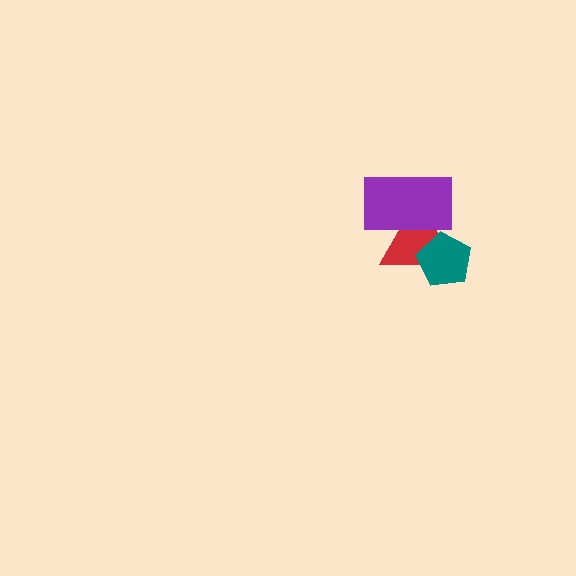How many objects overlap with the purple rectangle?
1 object overlaps with the purple rectangle.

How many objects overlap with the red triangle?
2 objects overlap with the red triangle.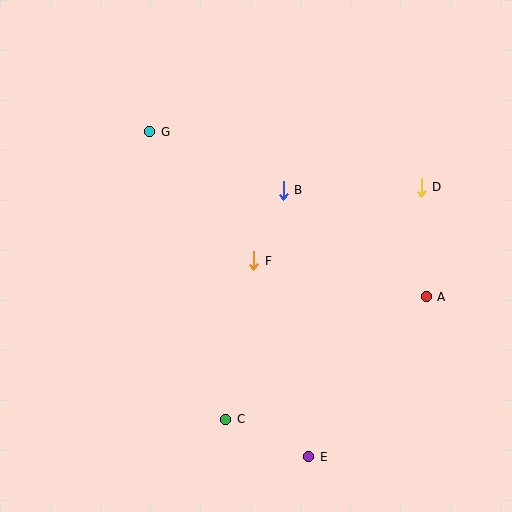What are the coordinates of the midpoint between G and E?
The midpoint between G and E is at (229, 294).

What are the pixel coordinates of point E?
Point E is at (309, 457).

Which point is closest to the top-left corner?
Point G is closest to the top-left corner.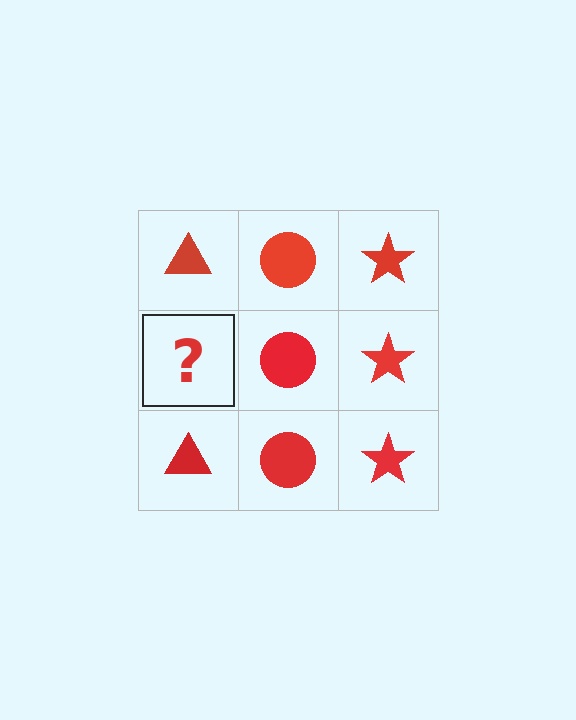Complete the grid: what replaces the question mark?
The question mark should be replaced with a red triangle.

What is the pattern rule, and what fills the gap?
The rule is that each column has a consistent shape. The gap should be filled with a red triangle.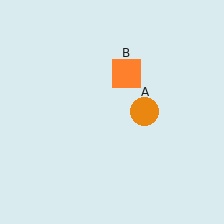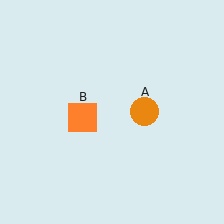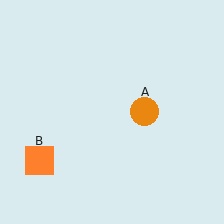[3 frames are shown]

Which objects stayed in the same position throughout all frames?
Orange circle (object A) remained stationary.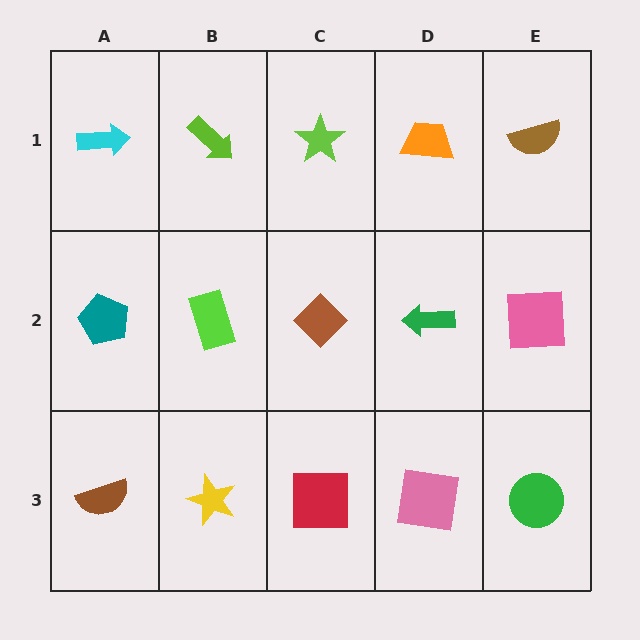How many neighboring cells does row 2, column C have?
4.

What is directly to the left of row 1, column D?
A lime star.